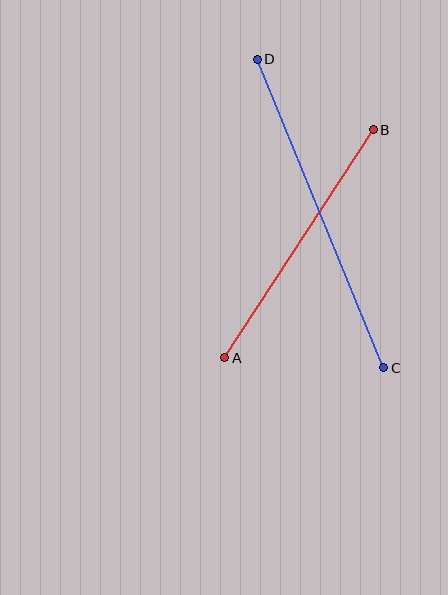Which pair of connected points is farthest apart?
Points C and D are farthest apart.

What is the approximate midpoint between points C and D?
The midpoint is at approximately (320, 213) pixels.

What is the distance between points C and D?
The distance is approximately 333 pixels.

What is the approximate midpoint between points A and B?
The midpoint is at approximately (299, 244) pixels.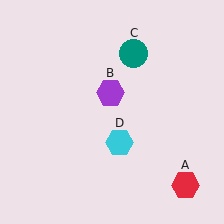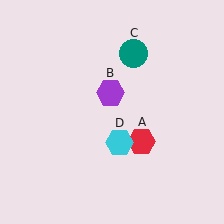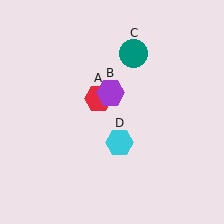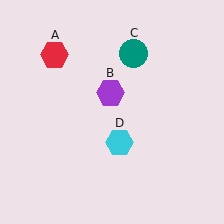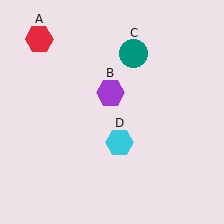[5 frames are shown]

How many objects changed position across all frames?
1 object changed position: red hexagon (object A).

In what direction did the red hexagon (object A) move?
The red hexagon (object A) moved up and to the left.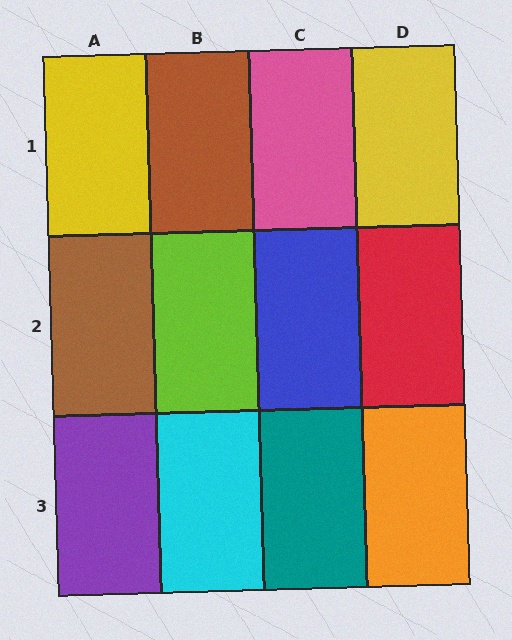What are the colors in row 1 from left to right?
Yellow, brown, pink, yellow.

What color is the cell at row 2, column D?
Red.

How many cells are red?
1 cell is red.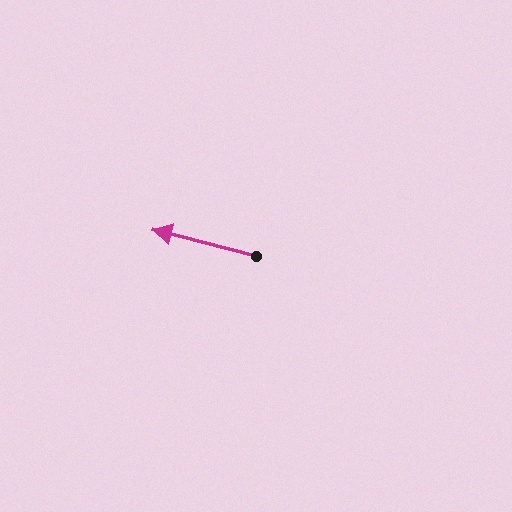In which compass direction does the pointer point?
West.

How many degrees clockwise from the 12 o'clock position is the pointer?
Approximately 284 degrees.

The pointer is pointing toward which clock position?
Roughly 9 o'clock.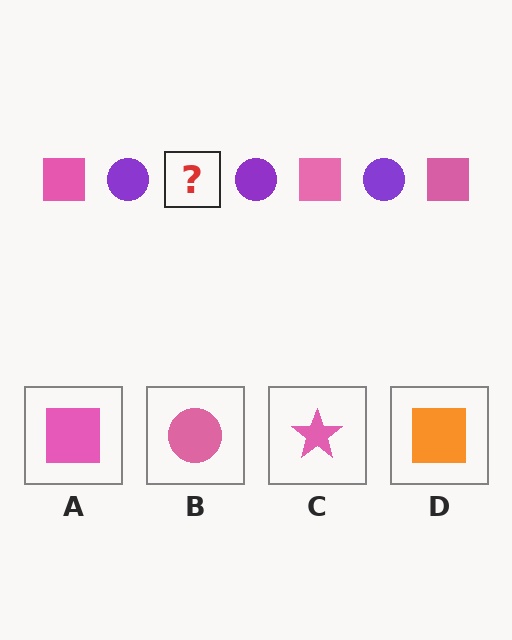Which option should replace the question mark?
Option A.